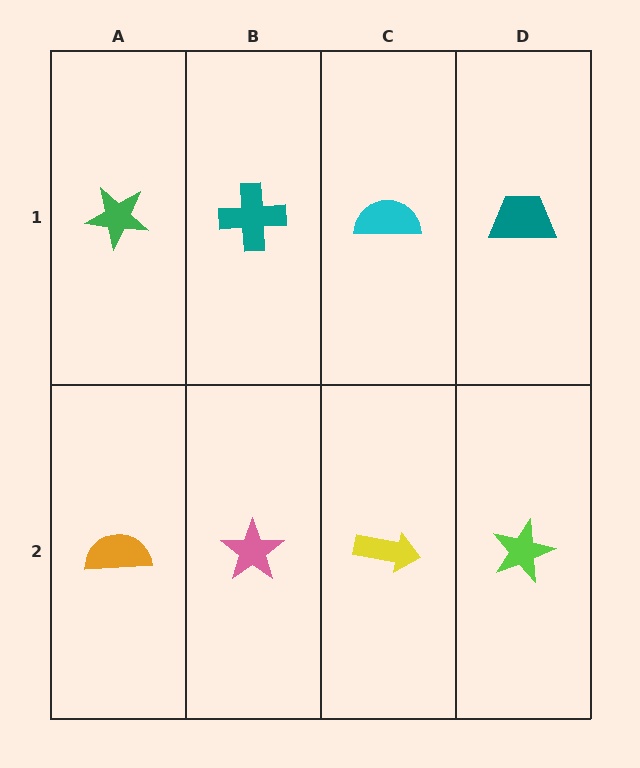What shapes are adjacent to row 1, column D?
A lime star (row 2, column D), a cyan semicircle (row 1, column C).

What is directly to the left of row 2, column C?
A pink star.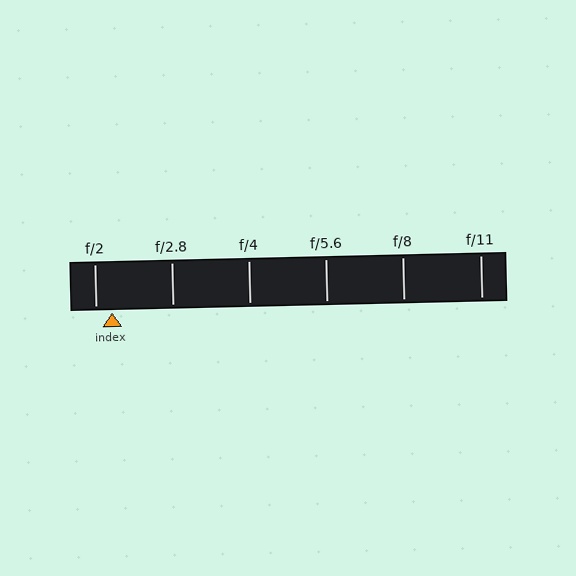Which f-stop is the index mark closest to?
The index mark is closest to f/2.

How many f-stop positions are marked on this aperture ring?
There are 6 f-stop positions marked.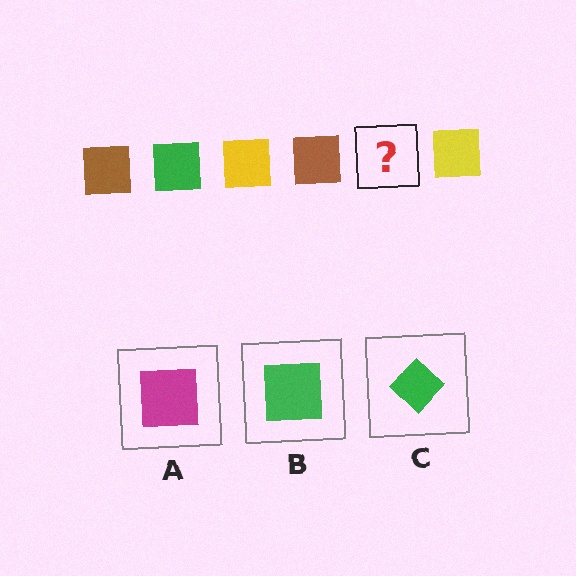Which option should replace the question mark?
Option B.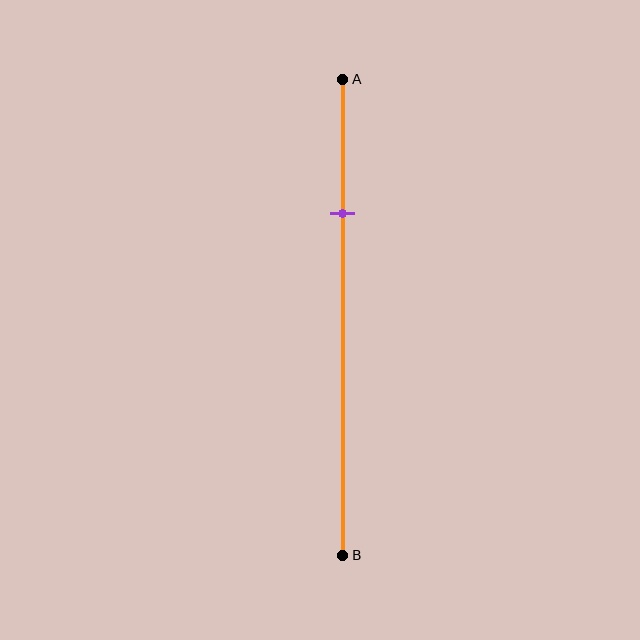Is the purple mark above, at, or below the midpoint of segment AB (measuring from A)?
The purple mark is above the midpoint of segment AB.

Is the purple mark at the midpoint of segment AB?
No, the mark is at about 30% from A, not at the 50% midpoint.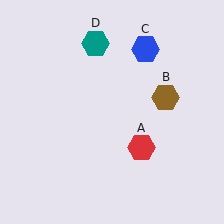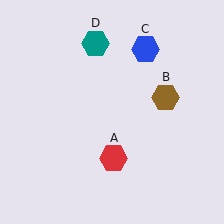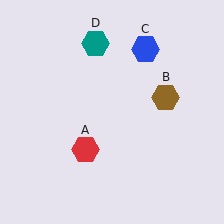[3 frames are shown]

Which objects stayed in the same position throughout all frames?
Brown hexagon (object B) and blue hexagon (object C) and teal hexagon (object D) remained stationary.